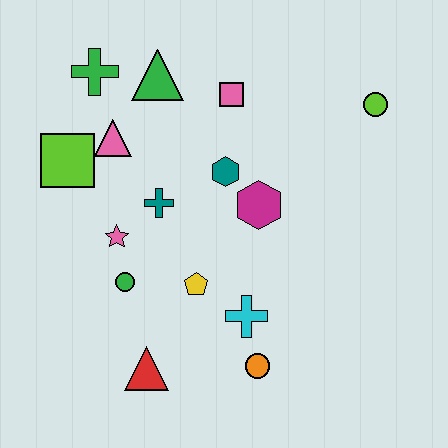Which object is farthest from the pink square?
The red triangle is farthest from the pink square.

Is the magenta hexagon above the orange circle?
Yes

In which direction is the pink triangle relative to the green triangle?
The pink triangle is below the green triangle.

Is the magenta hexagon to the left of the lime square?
No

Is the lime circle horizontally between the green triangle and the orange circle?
No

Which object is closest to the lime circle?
The pink square is closest to the lime circle.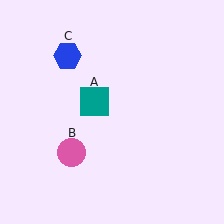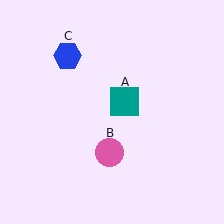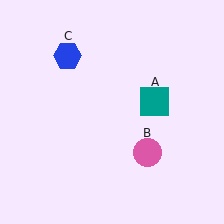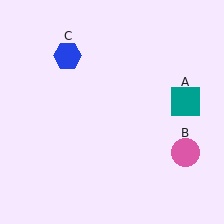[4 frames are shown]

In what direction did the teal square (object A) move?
The teal square (object A) moved right.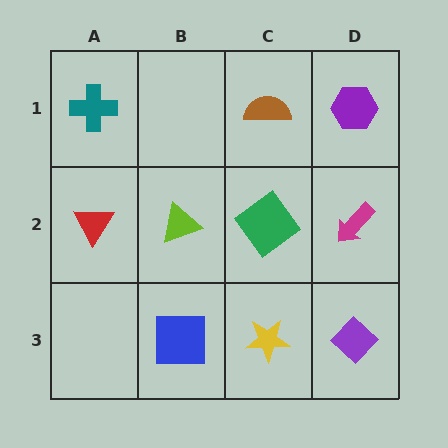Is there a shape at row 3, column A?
No, that cell is empty.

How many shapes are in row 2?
4 shapes.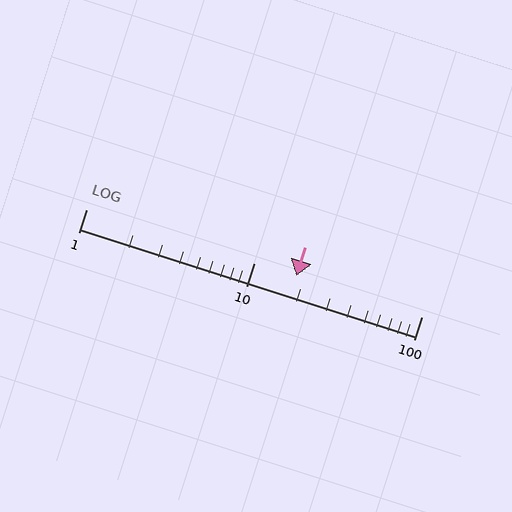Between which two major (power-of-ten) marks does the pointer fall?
The pointer is between 10 and 100.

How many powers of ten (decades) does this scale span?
The scale spans 2 decades, from 1 to 100.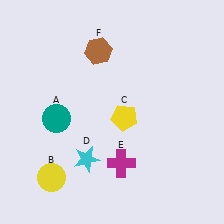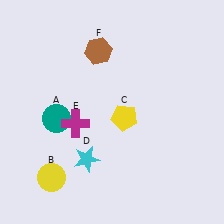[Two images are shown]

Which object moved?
The magenta cross (E) moved left.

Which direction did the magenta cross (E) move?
The magenta cross (E) moved left.